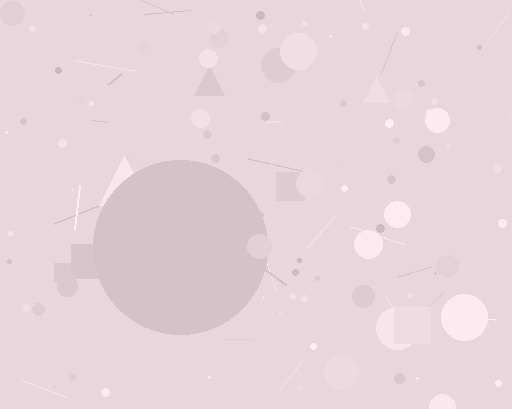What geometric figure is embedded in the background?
A circle is embedded in the background.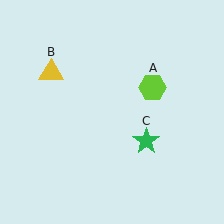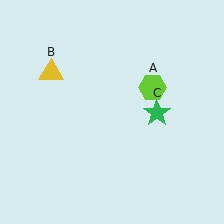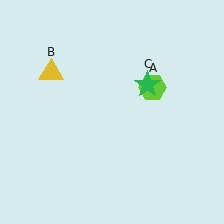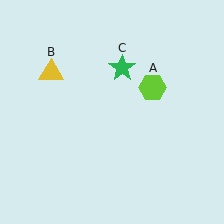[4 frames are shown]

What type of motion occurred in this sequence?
The green star (object C) rotated counterclockwise around the center of the scene.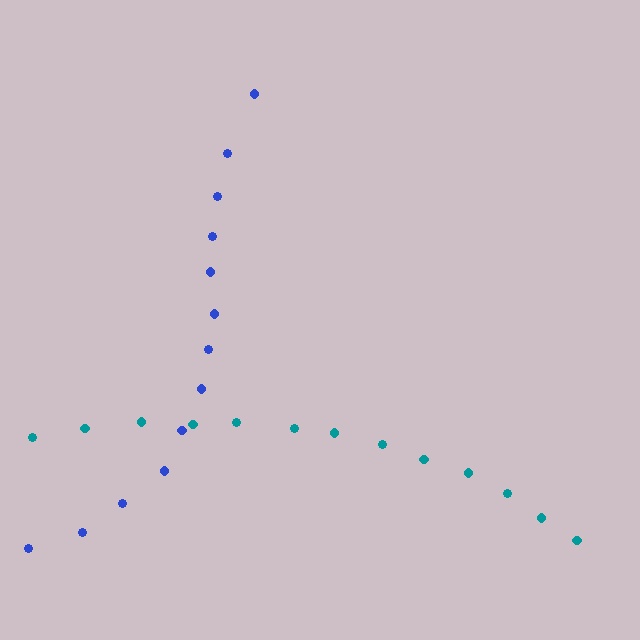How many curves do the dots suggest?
There are 2 distinct paths.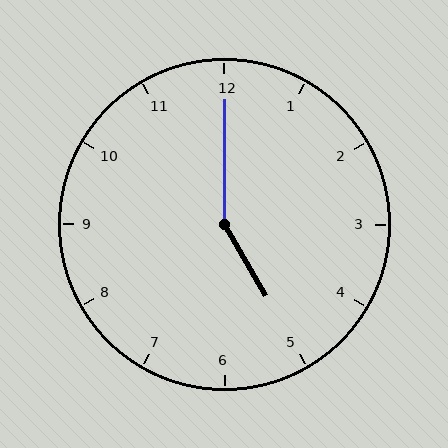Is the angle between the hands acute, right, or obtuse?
It is obtuse.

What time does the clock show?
5:00.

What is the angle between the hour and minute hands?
Approximately 150 degrees.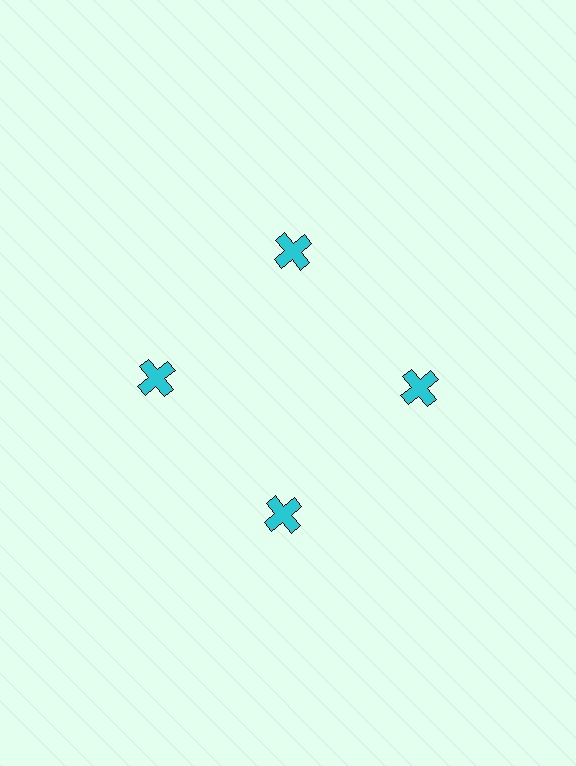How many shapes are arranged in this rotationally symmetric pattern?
There are 4 shapes, arranged in 4 groups of 1.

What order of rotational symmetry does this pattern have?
This pattern has 4-fold rotational symmetry.